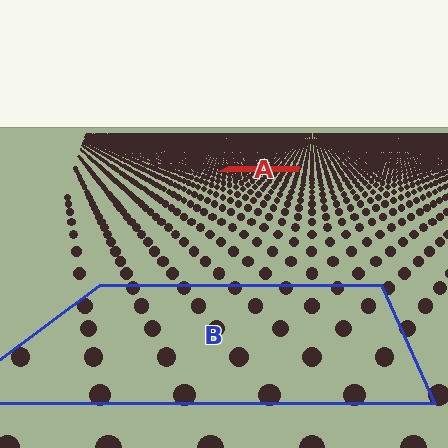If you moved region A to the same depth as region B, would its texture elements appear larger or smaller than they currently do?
They would appear larger. At a closer depth, the same texture elements are projected at a bigger on-screen size.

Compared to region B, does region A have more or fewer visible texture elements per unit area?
Region A has more texture elements per unit area — they are packed more densely because it is farther away.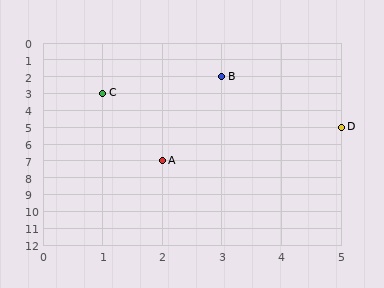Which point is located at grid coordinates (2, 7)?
Point A is at (2, 7).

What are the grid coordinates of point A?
Point A is at grid coordinates (2, 7).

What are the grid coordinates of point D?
Point D is at grid coordinates (5, 5).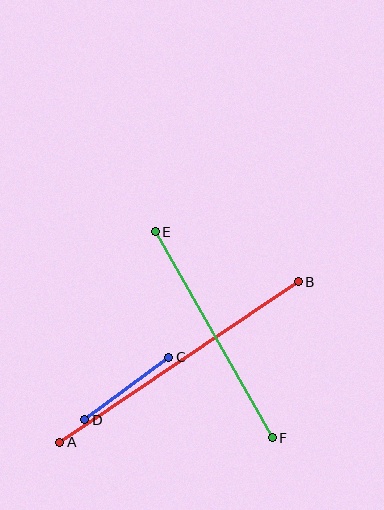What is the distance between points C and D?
The distance is approximately 105 pixels.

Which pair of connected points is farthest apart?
Points A and B are farthest apart.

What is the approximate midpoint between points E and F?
The midpoint is at approximately (214, 335) pixels.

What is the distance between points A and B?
The distance is approximately 288 pixels.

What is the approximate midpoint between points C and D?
The midpoint is at approximately (127, 388) pixels.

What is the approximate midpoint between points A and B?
The midpoint is at approximately (179, 362) pixels.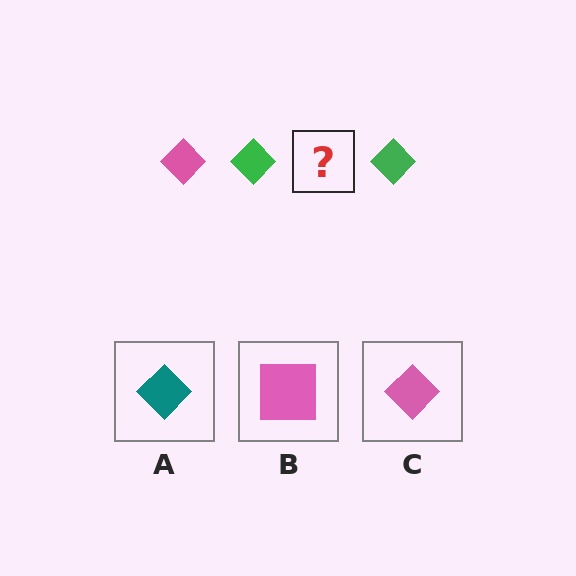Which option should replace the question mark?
Option C.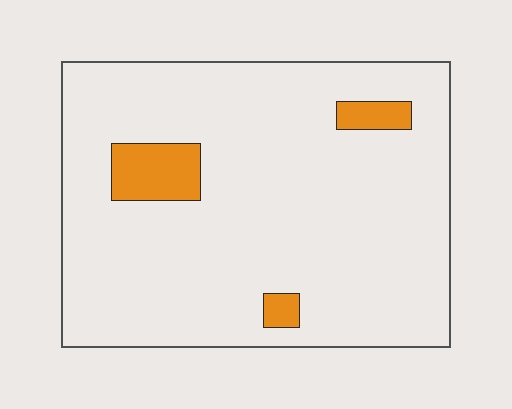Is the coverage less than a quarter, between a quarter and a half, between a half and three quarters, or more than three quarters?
Less than a quarter.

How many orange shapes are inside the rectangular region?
3.